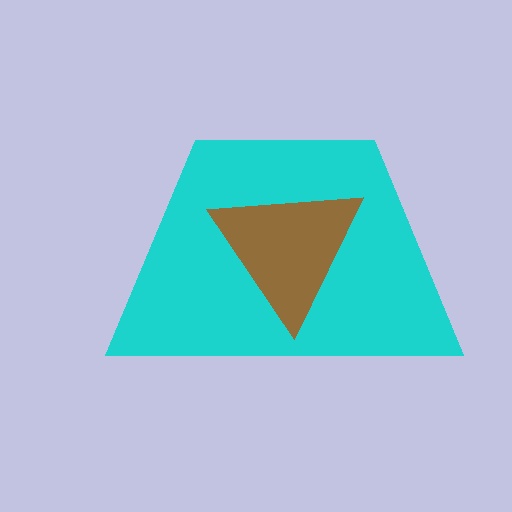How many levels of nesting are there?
2.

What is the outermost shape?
The cyan trapezoid.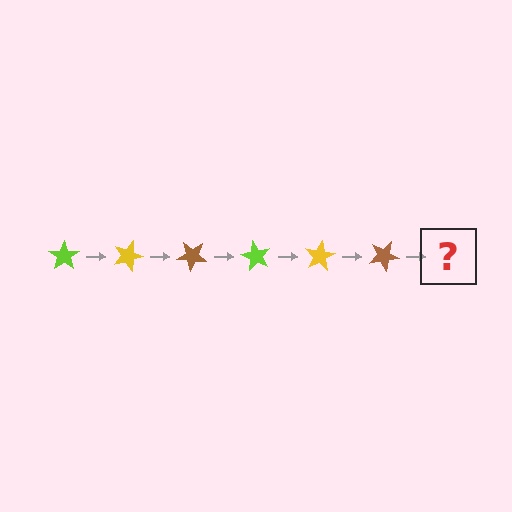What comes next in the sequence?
The next element should be a lime star, rotated 120 degrees from the start.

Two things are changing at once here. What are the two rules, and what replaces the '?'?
The two rules are that it rotates 20 degrees each step and the color cycles through lime, yellow, and brown. The '?' should be a lime star, rotated 120 degrees from the start.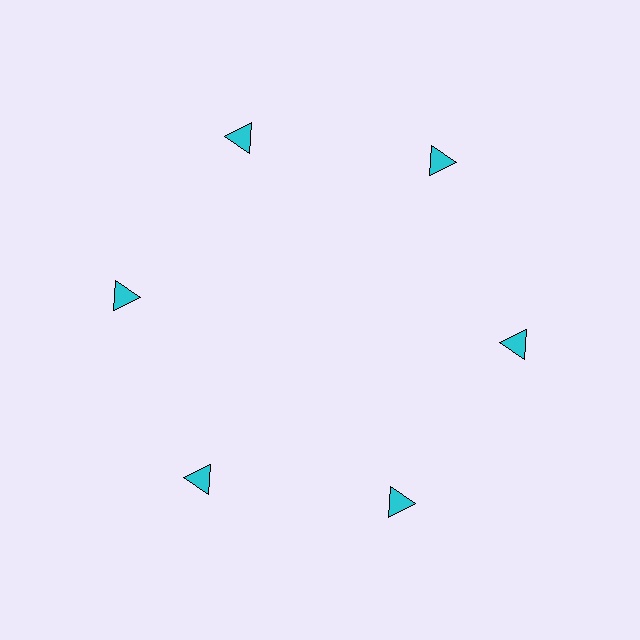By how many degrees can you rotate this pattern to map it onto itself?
The pattern maps onto itself every 60 degrees of rotation.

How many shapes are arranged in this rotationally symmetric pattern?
There are 6 shapes, arranged in 6 groups of 1.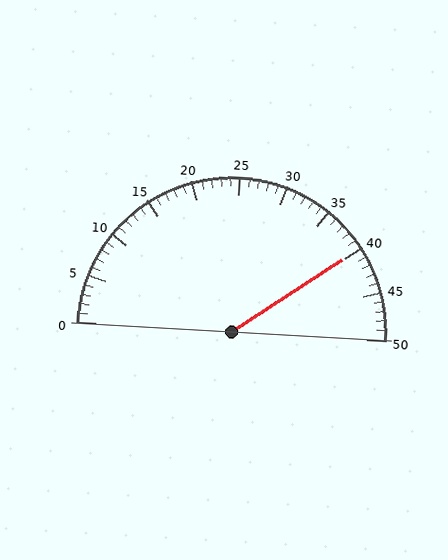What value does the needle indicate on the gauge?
The needle indicates approximately 40.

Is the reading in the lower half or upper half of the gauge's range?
The reading is in the upper half of the range (0 to 50).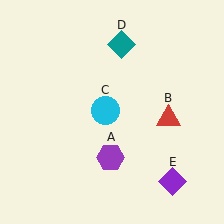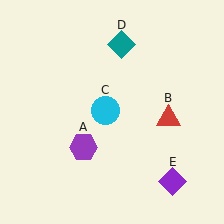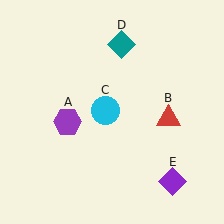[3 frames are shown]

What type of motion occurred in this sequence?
The purple hexagon (object A) rotated clockwise around the center of the scene.